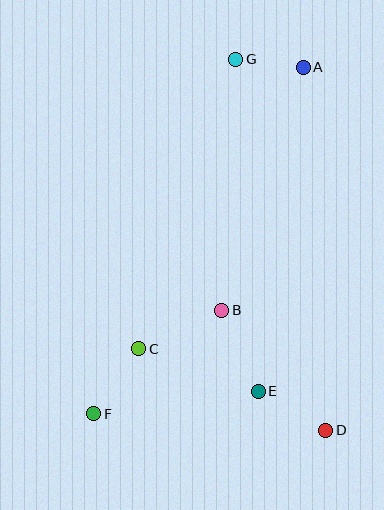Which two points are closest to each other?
Points A and G are closest to each other.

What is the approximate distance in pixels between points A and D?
The distance between A and D is approximately 364 pixels.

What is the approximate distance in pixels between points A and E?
The distance between A and E is approximately 327 pixels.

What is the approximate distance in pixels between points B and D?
The distance between B and D is approximately 159 pixels.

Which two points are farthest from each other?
Points A and F are farthest from each other.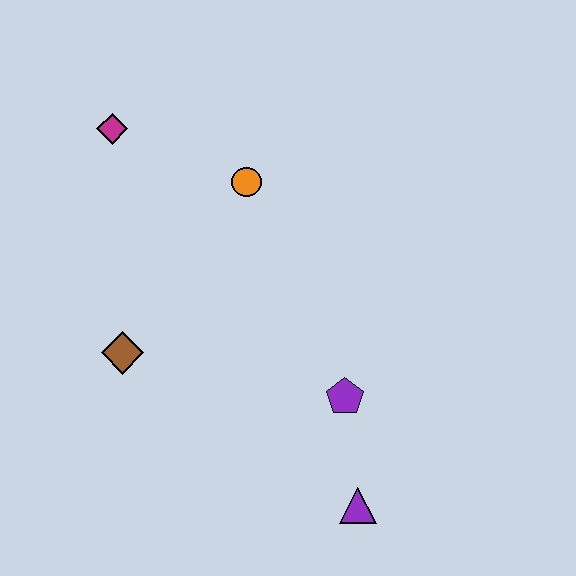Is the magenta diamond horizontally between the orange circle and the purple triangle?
No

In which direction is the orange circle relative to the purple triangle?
The orange circle is above the purple triangle.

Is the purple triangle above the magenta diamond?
No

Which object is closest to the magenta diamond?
The orange circle is closest to the magenta diamond.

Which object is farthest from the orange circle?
The purple triangle is farthest from the orange circle.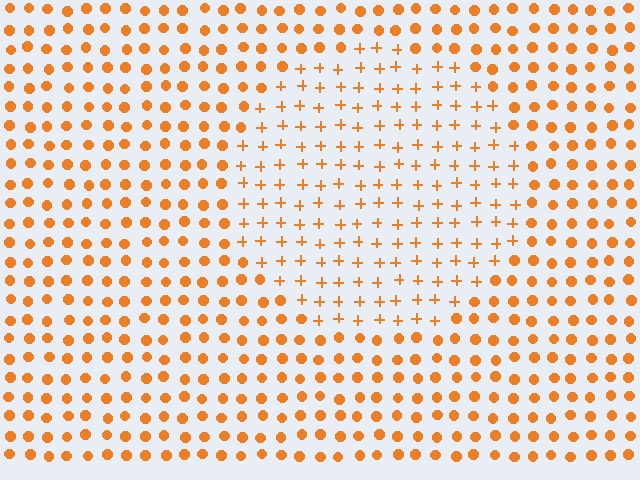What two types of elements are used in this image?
The image uses plus signs inside the circle region and circles outside it.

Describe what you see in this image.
The image is filled with small orange elements arranged in a uniform grid. A circle-shaped region contains plus signs, while the surrounding area contains circles. The boundary is defined purely by the change in element shape.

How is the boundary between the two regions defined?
The boundary is defined by a change in element shape: plus signs inside vs. circles outside. All elements share the same color and spacing.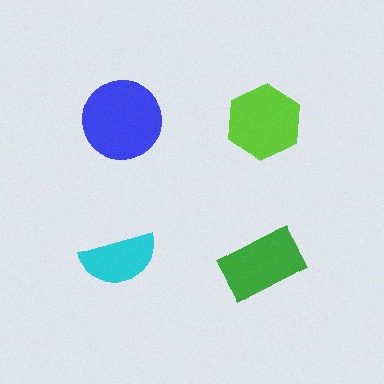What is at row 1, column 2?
A lime hexagon.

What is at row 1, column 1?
A blue circle.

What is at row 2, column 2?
A green rectangle.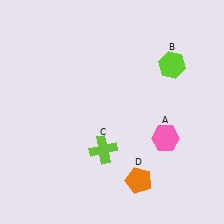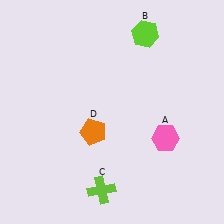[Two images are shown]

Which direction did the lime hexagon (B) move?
The lime hexagon (B) moved up.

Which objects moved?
The objects that moved are: the lime hexagon (B), the lime cross (C), the orange pentagon (D).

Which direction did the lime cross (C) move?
The lime cross (C) moved down.